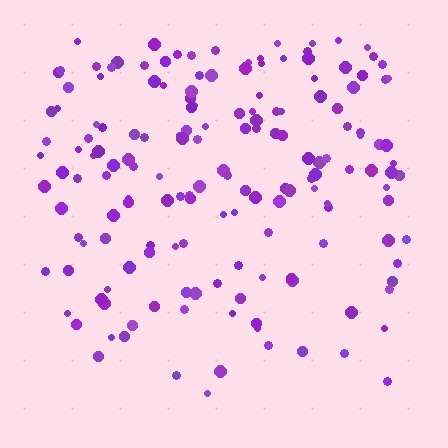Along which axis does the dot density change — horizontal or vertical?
Vertical.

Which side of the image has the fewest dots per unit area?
The bottom.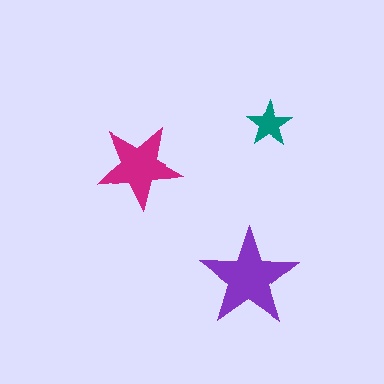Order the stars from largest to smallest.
the purple one, the magenta one, the teal one.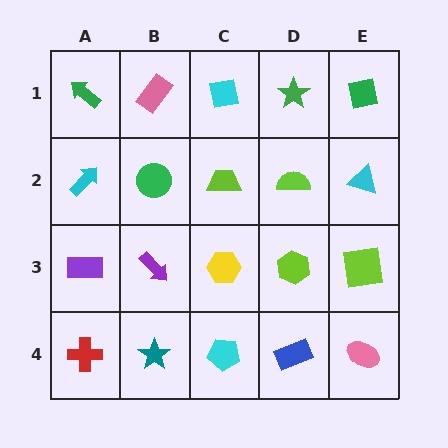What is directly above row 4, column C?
A yellow hexagon.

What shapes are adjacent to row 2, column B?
A pink rectangle (row 1, column B), a purple arrow (row 3, column B), a cyan arrow (row 2, column A), a lime trapezoid (row 2, column C).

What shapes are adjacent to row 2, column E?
A green square (row 1, column E), a lime square (row 3, column E), a lime semicircle (row 2, column D).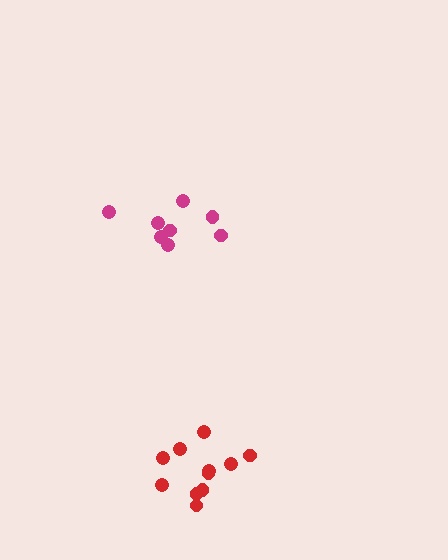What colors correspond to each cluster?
The clusters are colored: red, magenta.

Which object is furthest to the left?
The magenta cluster is leftmost.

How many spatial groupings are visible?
There are 2 spatial groupings.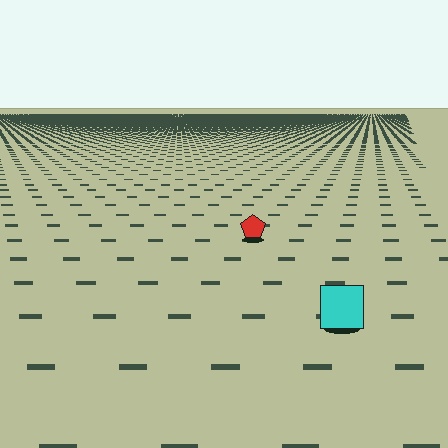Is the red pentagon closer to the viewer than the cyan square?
No. The cyan square is closer — you can tell from the texture gradient: the ground texture is coarser near it.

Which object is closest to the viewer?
The cyan square is closest. The texture marks near it are larger and more spread out.